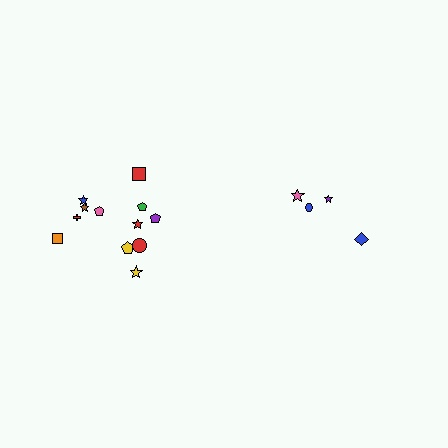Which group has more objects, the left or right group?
The left group.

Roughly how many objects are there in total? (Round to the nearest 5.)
Roughly 15 objects in total.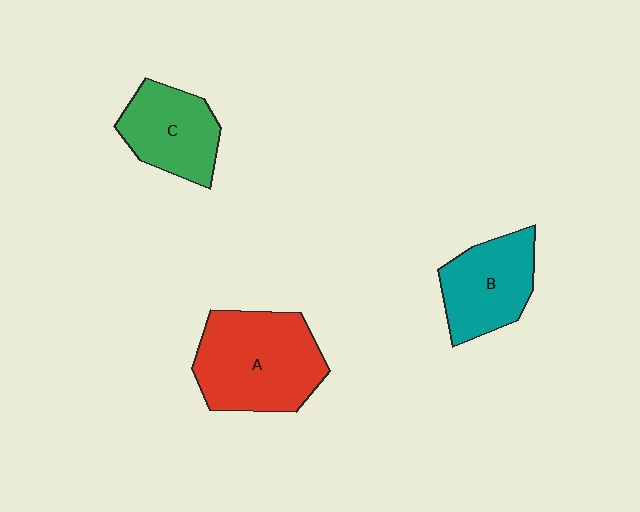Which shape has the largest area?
Shape A (red).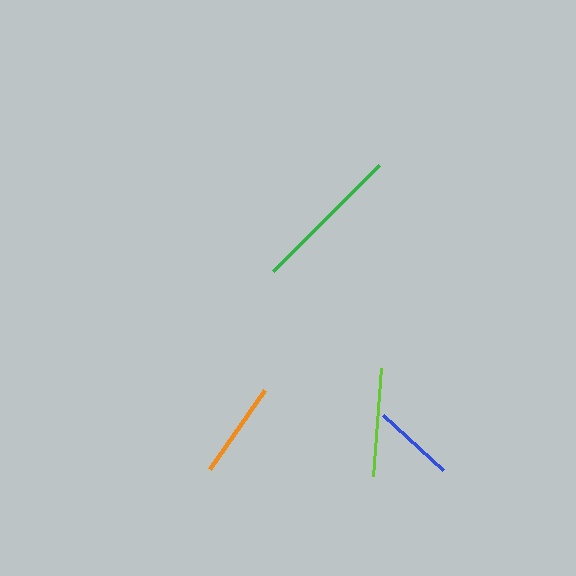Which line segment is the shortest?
The blue line is the shortest at approximately 82 pixels.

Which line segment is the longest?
The green line is the longest at approximately 150 pixels.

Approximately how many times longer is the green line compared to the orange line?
The green line is approximately 1.6 times the length of the orange line.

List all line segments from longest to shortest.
From longest to shortest: green, lime, orange, blue.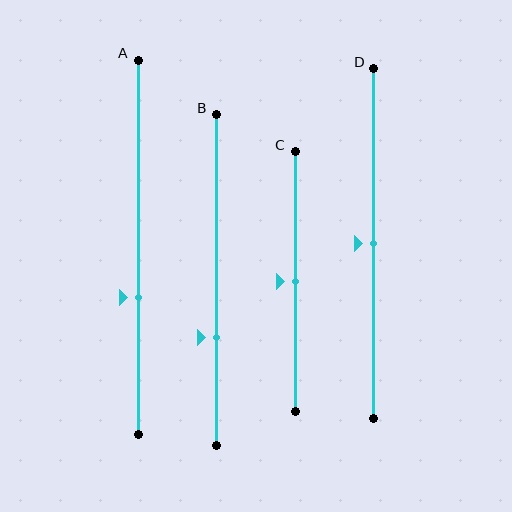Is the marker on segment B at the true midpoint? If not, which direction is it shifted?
No, the marker on segment B is shifted downward by about 17% of the segment length.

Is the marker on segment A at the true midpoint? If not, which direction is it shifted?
No, the marker on segment A is shifted downward by about 14% of the segment length.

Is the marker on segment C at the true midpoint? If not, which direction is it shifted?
Yes, the marker on segment C is at the true midpoint.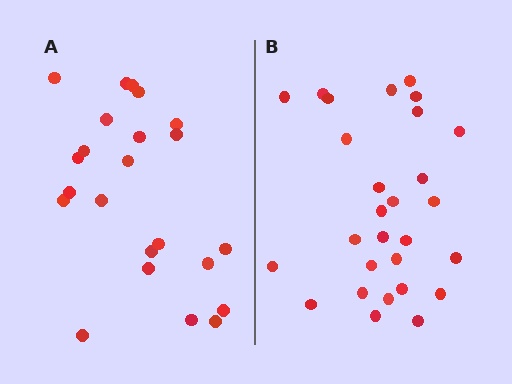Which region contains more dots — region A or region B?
Region B (the right region) has more dots.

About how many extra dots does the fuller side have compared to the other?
Region B has about 5 more dots than region A.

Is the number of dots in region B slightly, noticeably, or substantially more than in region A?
Region B has only slightly more — the two regions are fairly close. The ratio is roughly 1.2 to 1.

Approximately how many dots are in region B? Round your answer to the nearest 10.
About 30 dots. (The exact count is 28, which rounds to 30.)